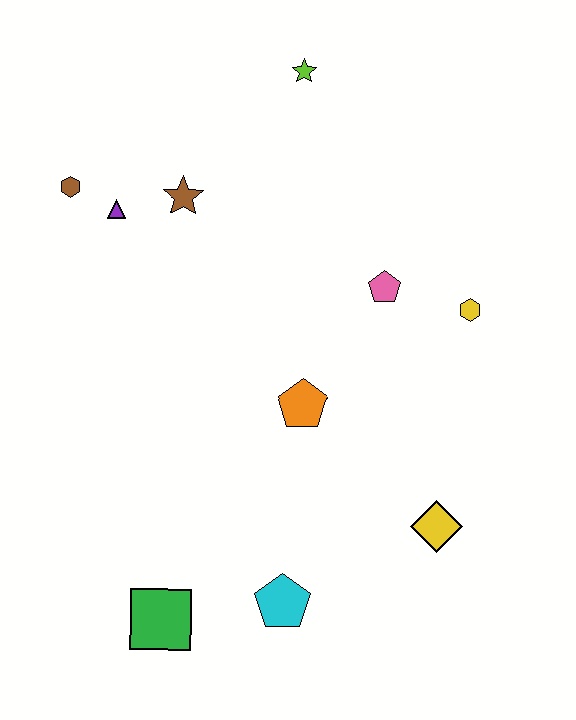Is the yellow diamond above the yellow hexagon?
No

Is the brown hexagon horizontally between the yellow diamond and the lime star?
No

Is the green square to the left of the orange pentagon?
Yes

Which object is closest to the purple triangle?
The brown hexagon is closest to the purple triangle.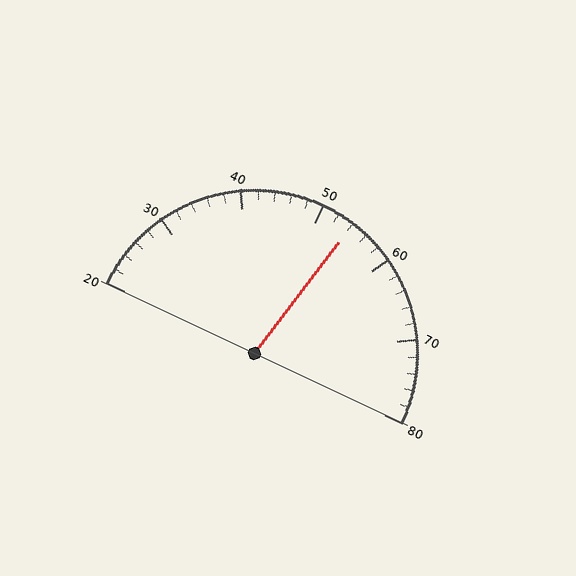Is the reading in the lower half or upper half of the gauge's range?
The reading is in the upper half of the range (20 to 80).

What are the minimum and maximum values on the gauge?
The gauge ranges from 20 to 80.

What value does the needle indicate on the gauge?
The needle indicates approximately 54.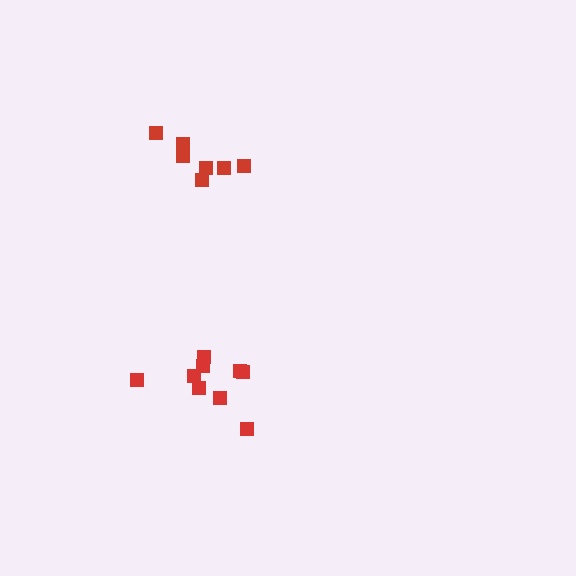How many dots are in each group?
Group 1: 7 dots, Group 2: 9 dots (16 total).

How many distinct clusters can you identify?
There are 2 distinct clusters.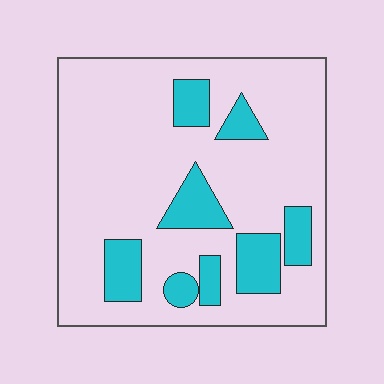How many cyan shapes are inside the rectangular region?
8.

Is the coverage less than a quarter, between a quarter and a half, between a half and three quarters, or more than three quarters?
Less than a quarter.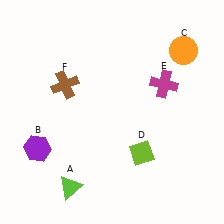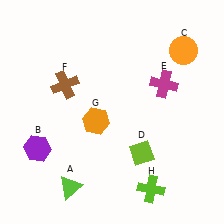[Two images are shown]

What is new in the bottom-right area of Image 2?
A lime cross (H) was added in the bottom-right area of Image 2.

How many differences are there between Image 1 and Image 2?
There are 2 differences between the two images.